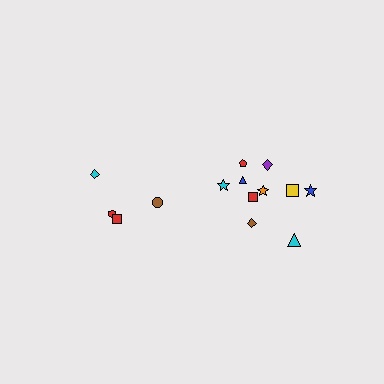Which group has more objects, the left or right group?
The right group.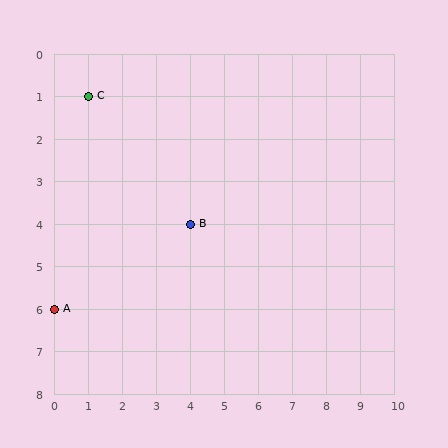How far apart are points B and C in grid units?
Points B and C are 3 columns and 3 rows apart (about 4.2 grid units diagonally).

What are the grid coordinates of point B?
Point B is at grid coordinates (4, 4).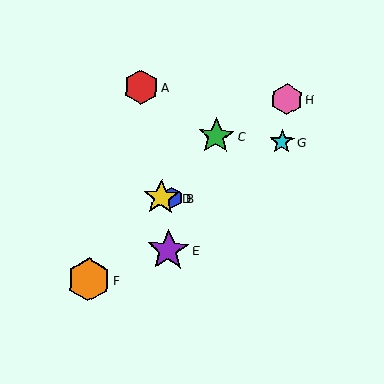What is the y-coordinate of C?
Object C is at y≈136.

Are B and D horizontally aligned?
Yes, both are at y≈198.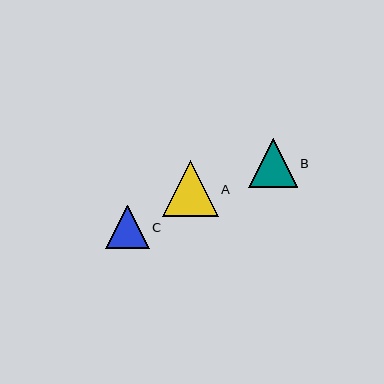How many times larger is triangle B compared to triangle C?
Triangle B is approximately 1.1 times the size of triangle C.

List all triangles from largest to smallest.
From largest to smallest: A, B, C.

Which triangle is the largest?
Triangle A is the largest with a size of approximately 56 pixels.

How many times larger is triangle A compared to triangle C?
Triangle A is approximately 1.3 times the size of triangle C.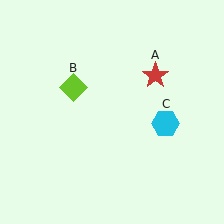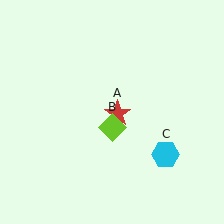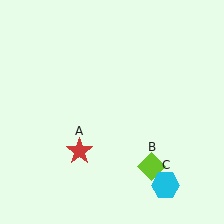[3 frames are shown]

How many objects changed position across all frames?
3 objects changed position: red star (object A), lime diamond (object B), cyan hexagon (object C).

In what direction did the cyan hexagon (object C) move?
The cyan hexagon (object C) moved down.